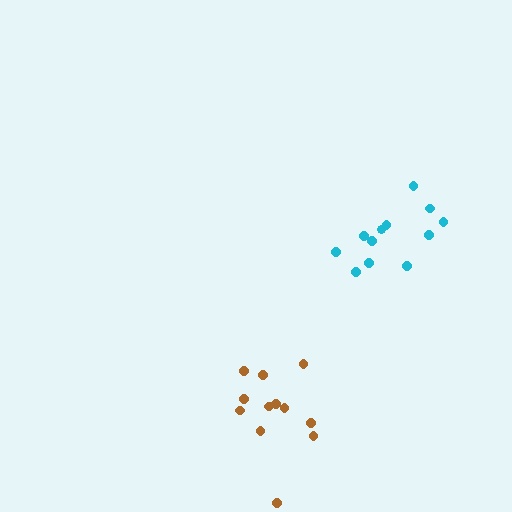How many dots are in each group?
Group 1: 12 dots, Group 2: 12 dots (24 total).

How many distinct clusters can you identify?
There are 2 distinct clusters.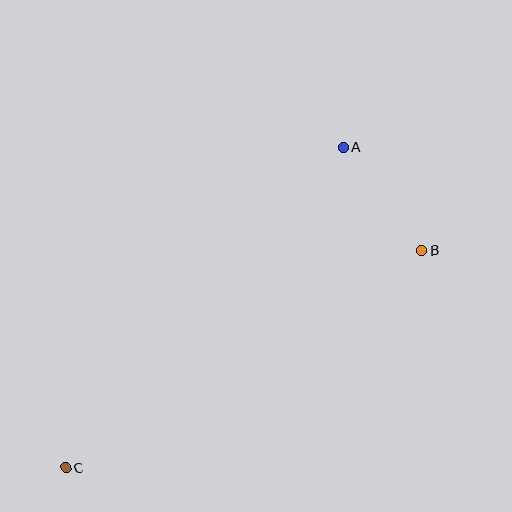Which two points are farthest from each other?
Points A and C are farthest from each other.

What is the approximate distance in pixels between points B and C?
The distance between B and C is approximately 417 pixels.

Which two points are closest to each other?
Points A and B are closest to each other.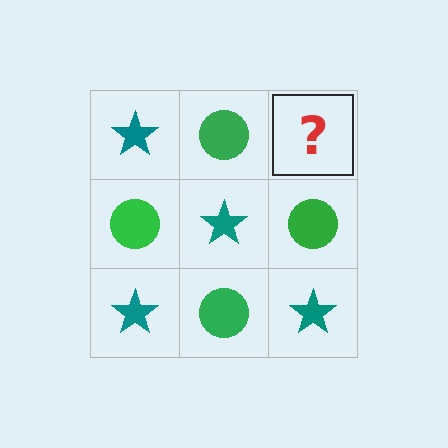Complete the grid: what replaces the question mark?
The question mark should be replaced with a teal star.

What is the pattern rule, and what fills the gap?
The rule is that it alternates teal star and green circle in a checkerboard pattern. The gap should be filled with a teal star.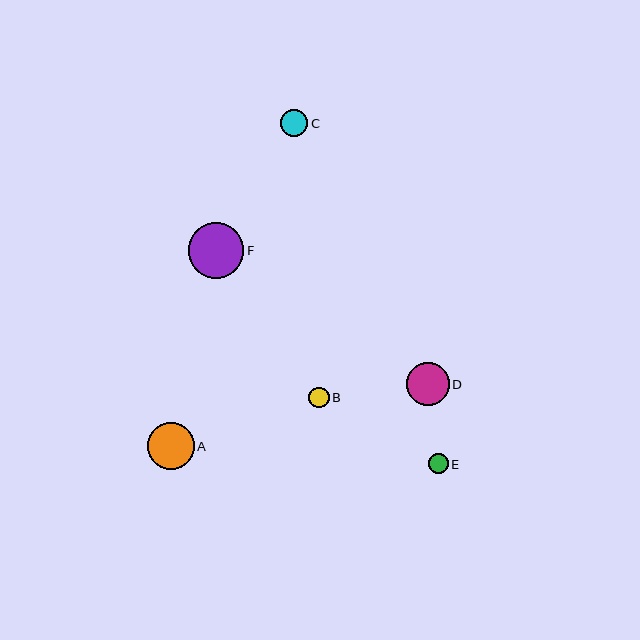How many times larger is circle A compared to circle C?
Circle A is approximately 1.7 times the size of circle C.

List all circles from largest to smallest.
From largest to smallest: F, A, D, C, B, E.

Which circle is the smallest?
Circle E is the smallest with a size of approximately 20 pixels.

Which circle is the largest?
Circle F is the largest with a size of approximately 56 pixels.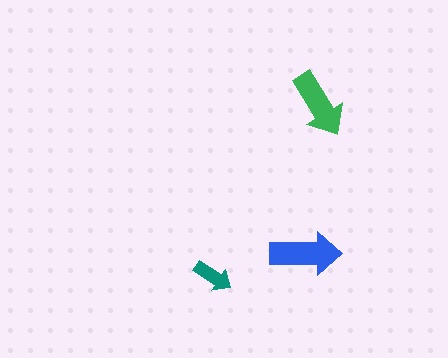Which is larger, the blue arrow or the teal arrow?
The blue one.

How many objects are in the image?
There are 3 objects in the image.